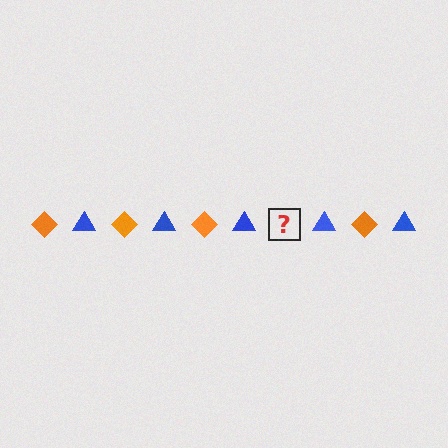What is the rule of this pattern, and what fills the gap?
The rule is that the pattern alternates between orange diamond and blue triangle. The gap should be filled with an orange diamond.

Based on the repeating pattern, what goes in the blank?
The blank should be an orange diamond.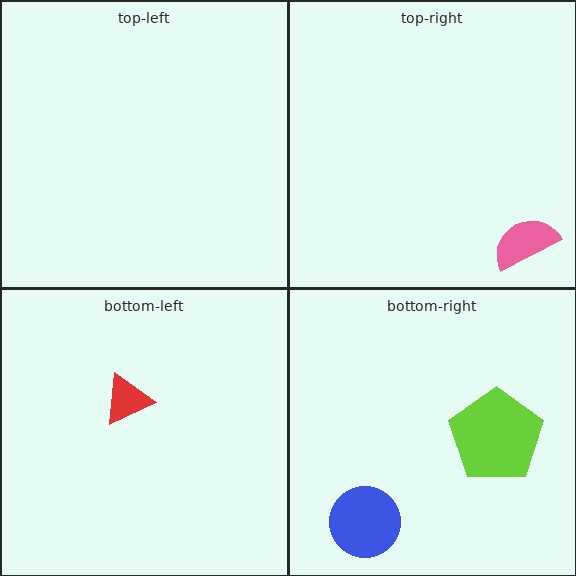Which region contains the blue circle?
The bottom-right region.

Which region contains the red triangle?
The bottom-left region.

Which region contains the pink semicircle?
The top-right region.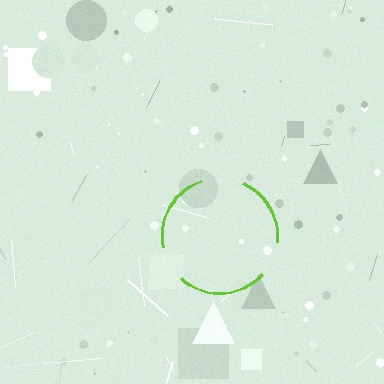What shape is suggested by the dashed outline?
The dashed outline suggests a circle.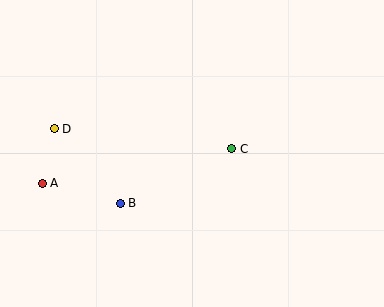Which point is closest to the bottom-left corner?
Point A is closest to the bottom-left corner.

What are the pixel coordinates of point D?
Point D is at (54, 129).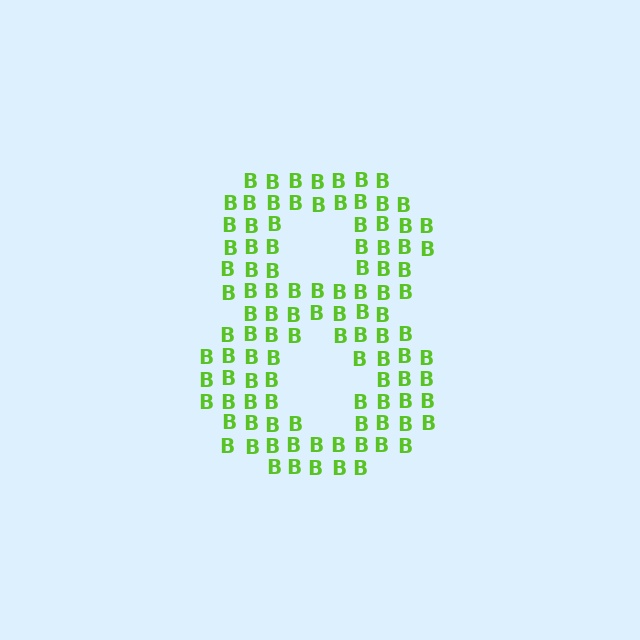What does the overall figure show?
The overall figure shows the digit 8.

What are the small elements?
The small elements are letter B's.